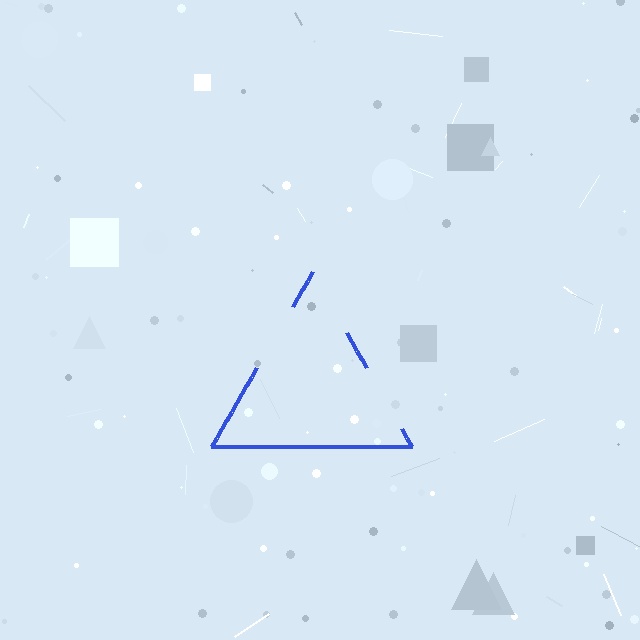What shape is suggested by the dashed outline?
The dashed outline suggests a triangle.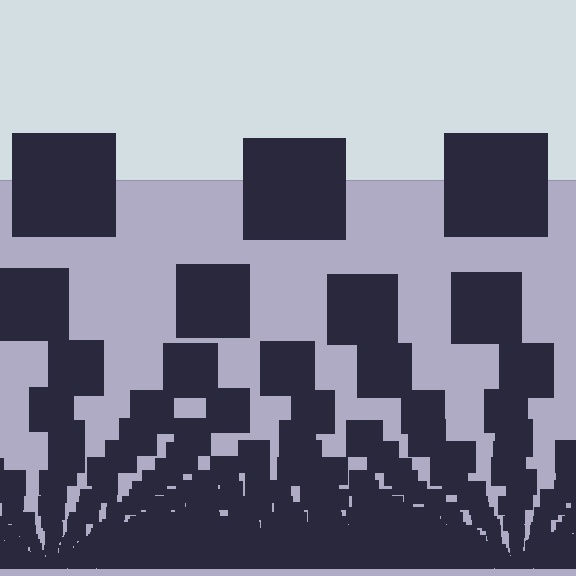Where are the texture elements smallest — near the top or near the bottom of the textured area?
Near the bottom.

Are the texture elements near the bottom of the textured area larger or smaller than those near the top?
Smaller. The gradient is inverted — elements near the bottom are smaller and denser.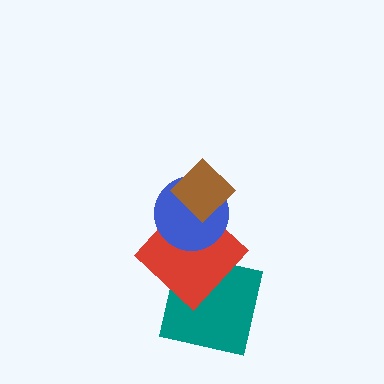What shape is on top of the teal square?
The red diamond is on top of the teal square.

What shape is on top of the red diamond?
The blue circle is on top of the red diamond.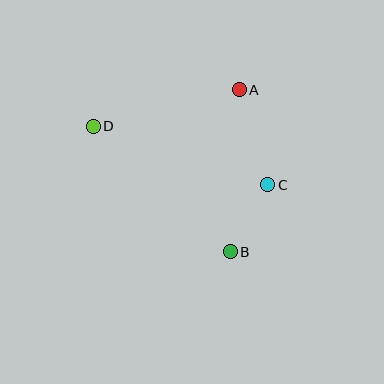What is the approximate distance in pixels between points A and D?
The distance between A and D is approximately 150 pixels.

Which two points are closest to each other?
Points B and C are closest to each other.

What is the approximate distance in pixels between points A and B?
The distance between A and B is approximately 162 pixels.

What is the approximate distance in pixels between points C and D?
The distance between C and D is approximately 184 pixels.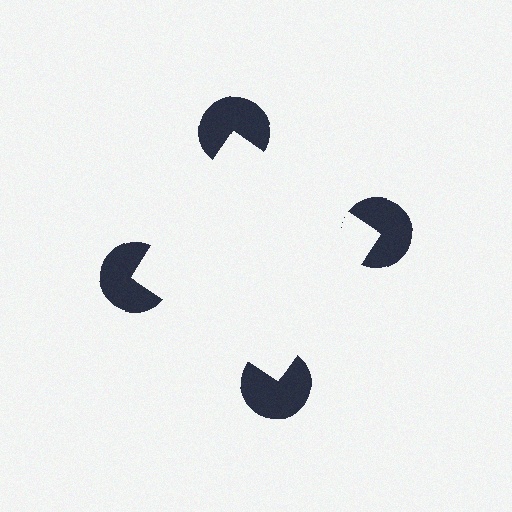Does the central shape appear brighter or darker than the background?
It typically appears slightly brighter than the background, even though no actual brightness change is drawn.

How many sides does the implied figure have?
4 sides.